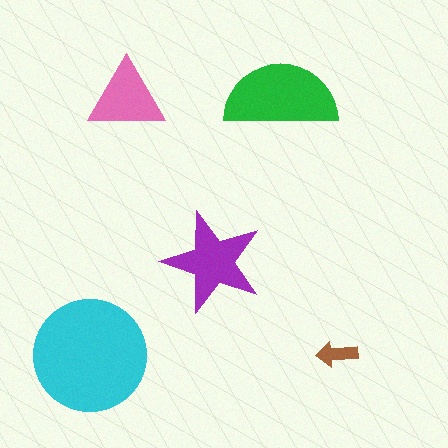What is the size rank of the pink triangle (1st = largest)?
4th.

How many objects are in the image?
There are 5 objects in the image.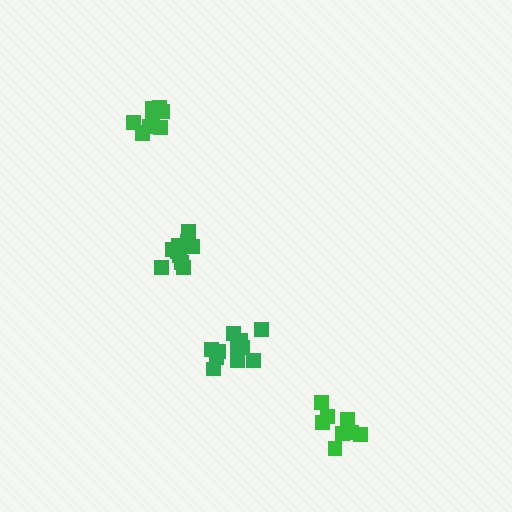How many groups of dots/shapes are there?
There are 4 groups.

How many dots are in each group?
Group 1: 12 dots, Group 2: 10 dots, Group 3: 9 dots, Group 4: 8 dots (39 total).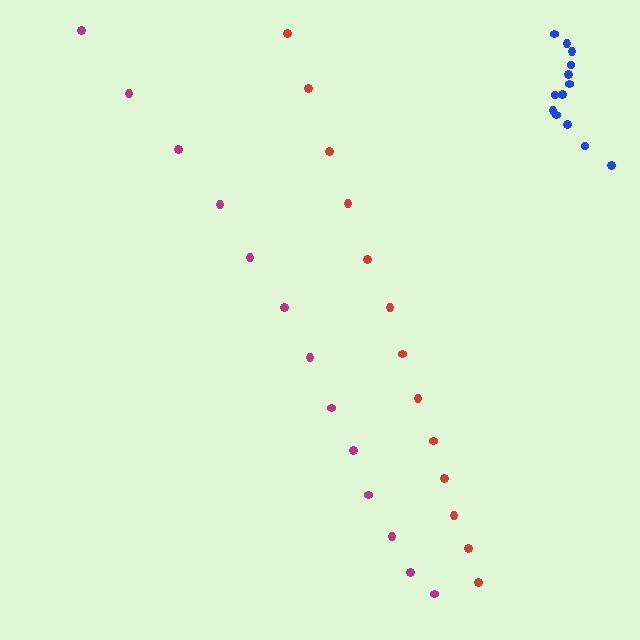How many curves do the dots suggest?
There are 3 distinct paths.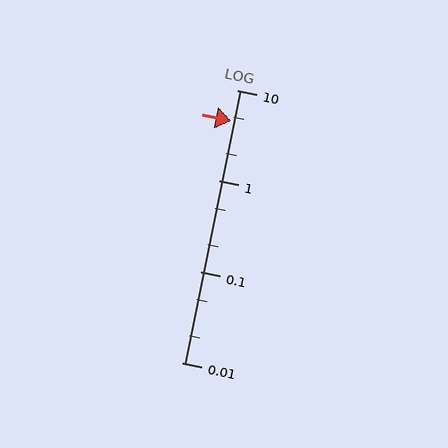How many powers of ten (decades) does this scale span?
The scale spans 3 decades, from 0.01 to 10.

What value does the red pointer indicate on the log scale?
The pointer indicates approximately 4.6.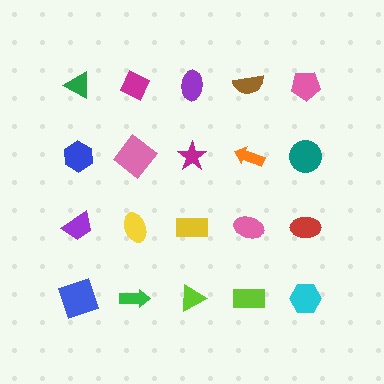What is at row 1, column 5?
A pink pentagon.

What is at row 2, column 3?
A magenta star.